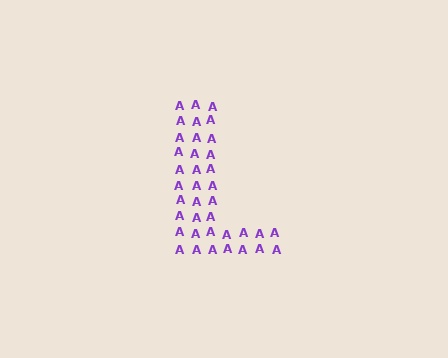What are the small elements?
The small elements are letter A's.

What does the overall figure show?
The overall figure shows the letter L.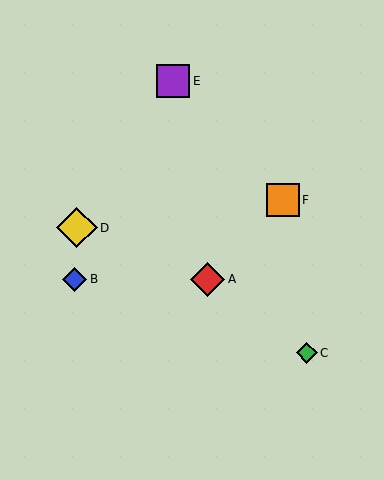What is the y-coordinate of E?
Object E is at y≈81.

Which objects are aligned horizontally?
Objects A, B are aligned horizontally.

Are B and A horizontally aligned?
Yes, both are at y≈279.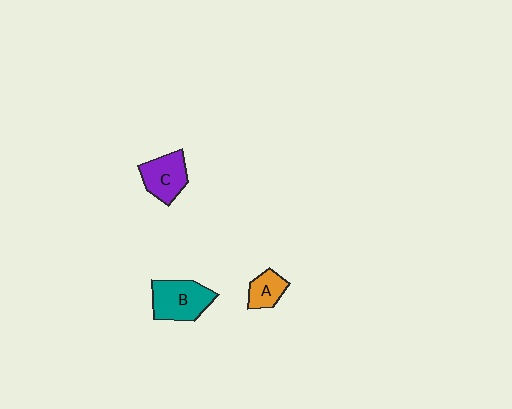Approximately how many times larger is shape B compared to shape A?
Approximately 1.9 times.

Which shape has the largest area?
Shape B (teal).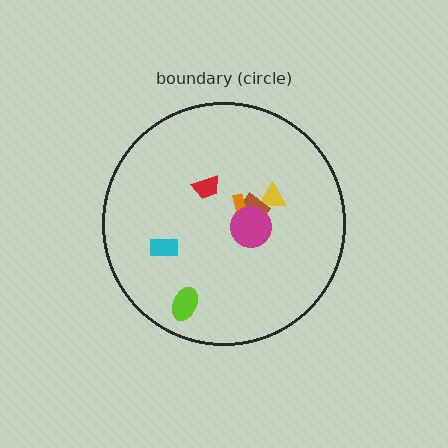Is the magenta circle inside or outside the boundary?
Inside.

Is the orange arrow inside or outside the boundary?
Inside.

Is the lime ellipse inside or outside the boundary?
Inside.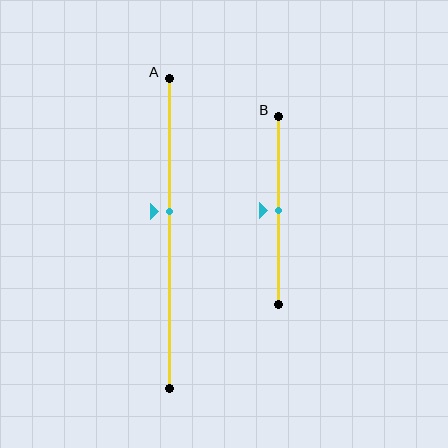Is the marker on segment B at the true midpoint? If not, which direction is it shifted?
Yes, the marker on segment B is at the true midpoint.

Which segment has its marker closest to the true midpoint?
Segment B has its marker closest to the true midpoint.